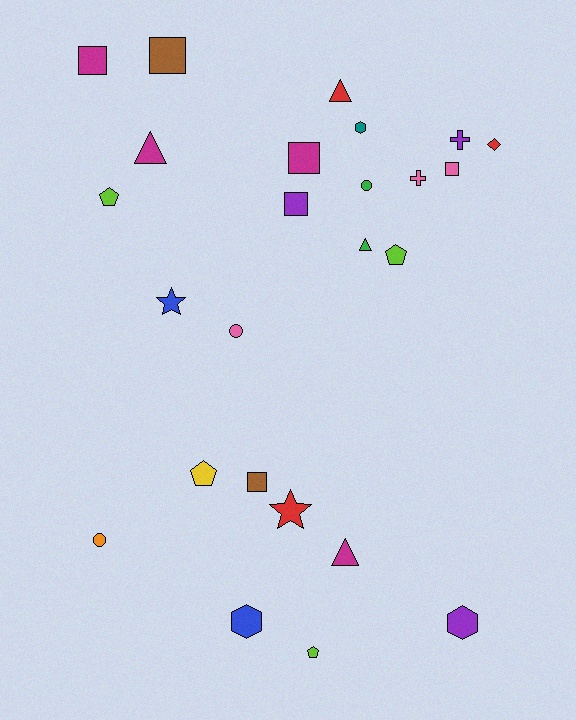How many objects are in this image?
There are 25 objects.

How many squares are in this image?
There are 6 squares.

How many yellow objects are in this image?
There is 1 yellow object.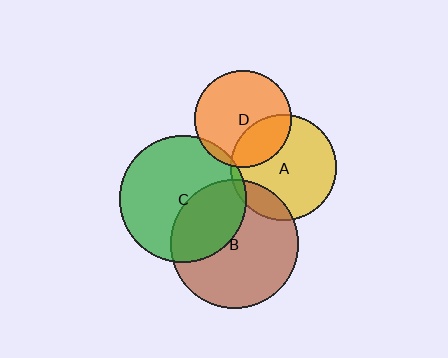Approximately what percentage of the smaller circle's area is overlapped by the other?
Approximately 5%.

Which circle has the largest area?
Circle B (brown).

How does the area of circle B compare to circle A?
Approximately 1.5 times.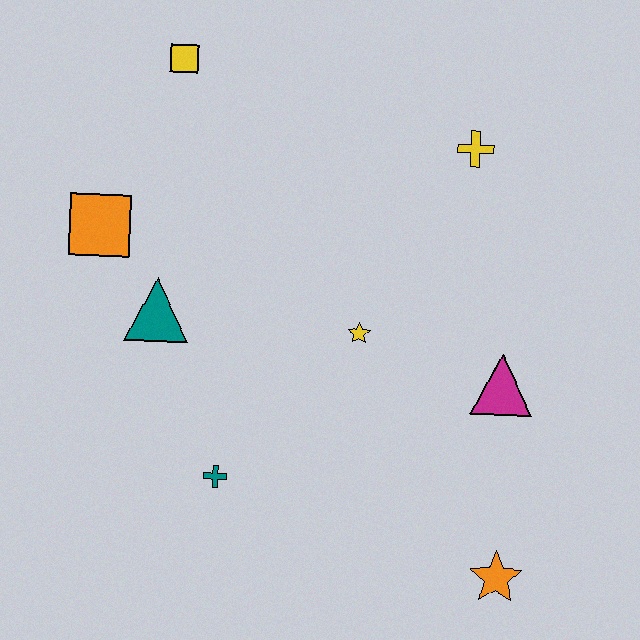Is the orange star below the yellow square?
Yes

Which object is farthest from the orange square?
The orange star is farthest from the orange square.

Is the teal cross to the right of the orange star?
No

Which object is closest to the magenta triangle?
The yellow star is closest to the magenta triangle.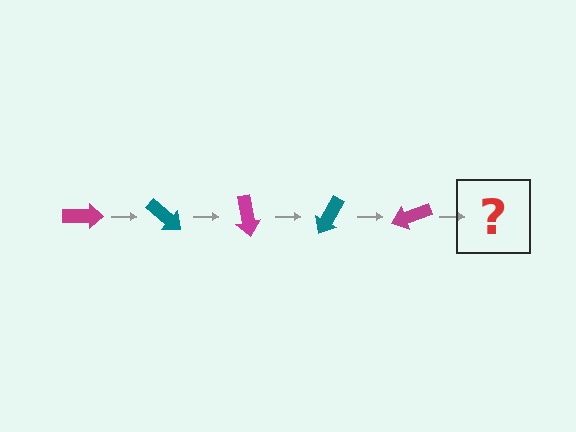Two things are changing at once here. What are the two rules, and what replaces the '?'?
The two rules are that it rotates 40 degrees each step and the color cycles through magenta and teal. The '?' should be a teal arrow, rotated 200 degrees from the start.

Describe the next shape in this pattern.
It should be a teal arrow, rotated 200 degrees from the start.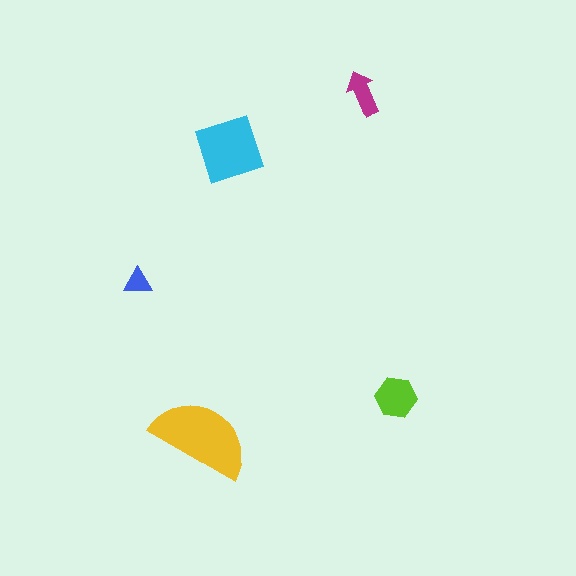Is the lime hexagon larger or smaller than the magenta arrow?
Larger.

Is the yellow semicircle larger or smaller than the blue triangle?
Larger.